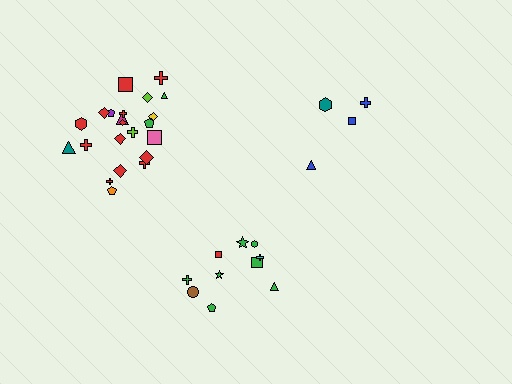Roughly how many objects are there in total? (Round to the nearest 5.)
Roughly 35 objects in total.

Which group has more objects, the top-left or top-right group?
The top-left group.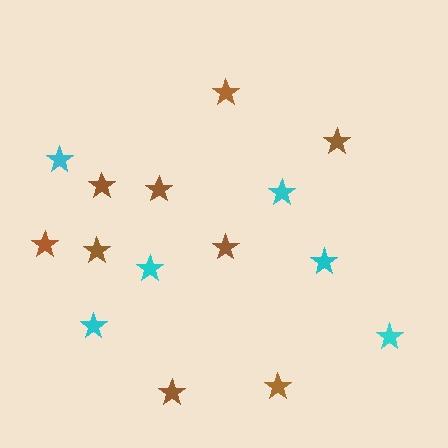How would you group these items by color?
There are 2 groups: one group of brown stars (9) and one group of cyan stars (6).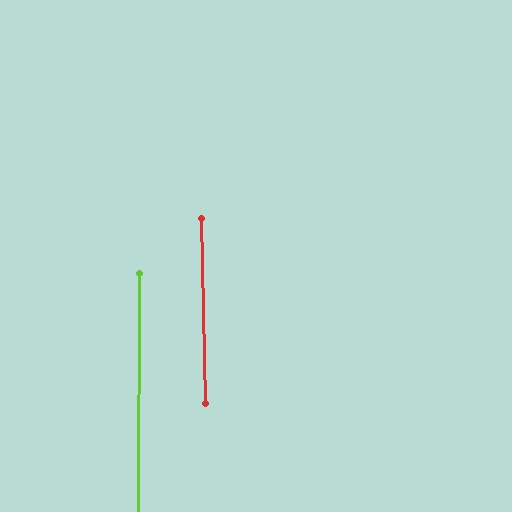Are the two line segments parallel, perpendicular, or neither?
Parallel — their directions differ by only 1.6°.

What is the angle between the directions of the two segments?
Approximately 2 degrees.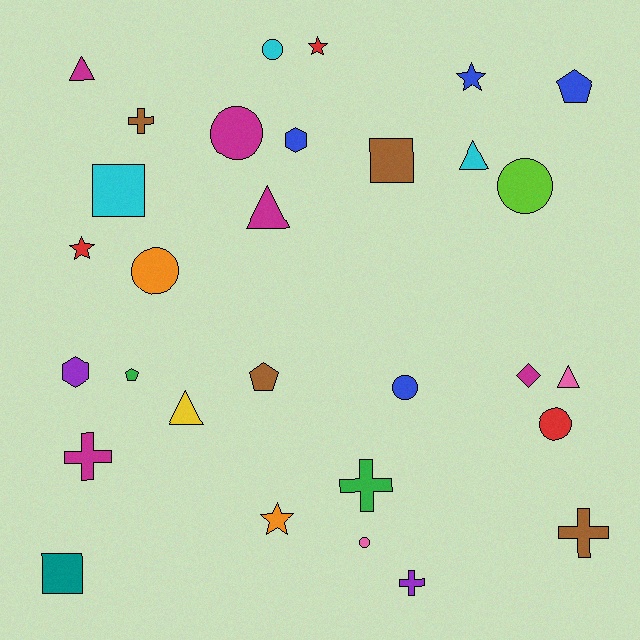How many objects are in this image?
There are 30 objects.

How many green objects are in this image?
There are 2 green objects.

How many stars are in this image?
There are 4 stars.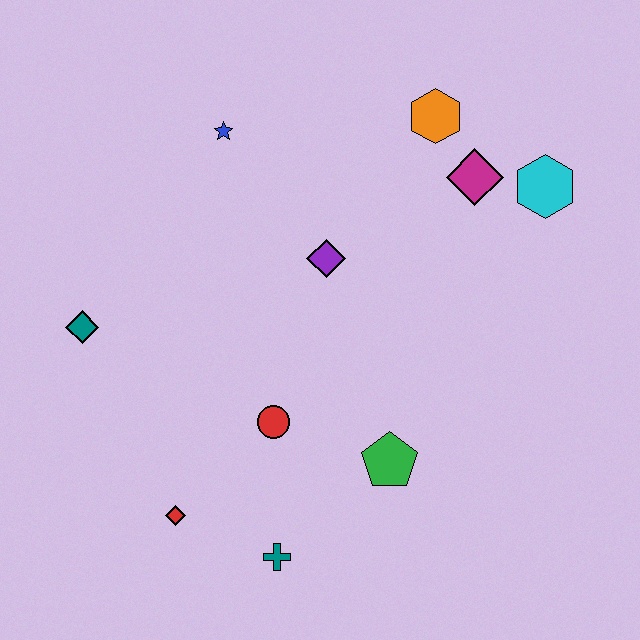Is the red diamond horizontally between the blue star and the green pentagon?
No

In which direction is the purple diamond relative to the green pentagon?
The purple diamond is above the green pentagon.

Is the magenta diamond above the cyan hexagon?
Yes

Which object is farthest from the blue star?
The teal cross is farthest from the blue star.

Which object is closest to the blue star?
The purple diamond is closest to the blue star.